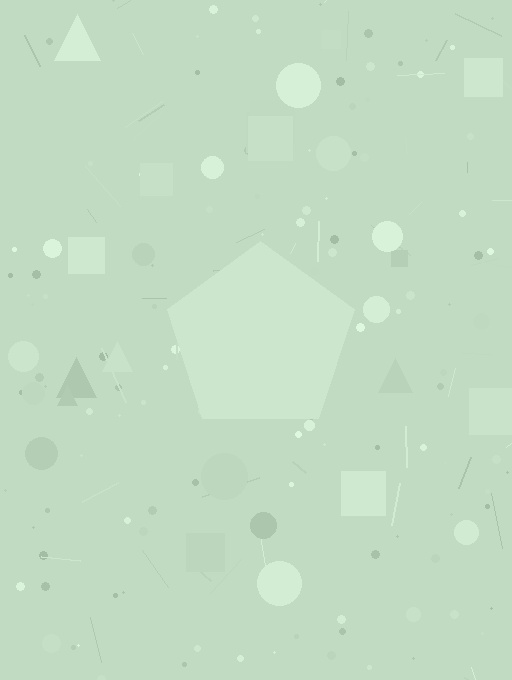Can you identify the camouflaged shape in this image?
The camouflaged shape is a pentagon.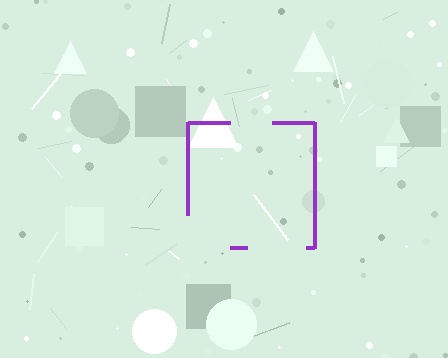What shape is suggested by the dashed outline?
The dashed outline suggests a square.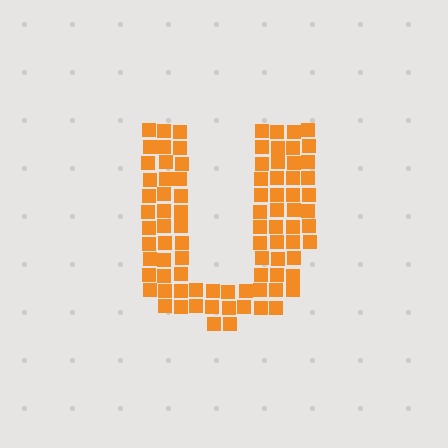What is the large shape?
The large shape is the letter U.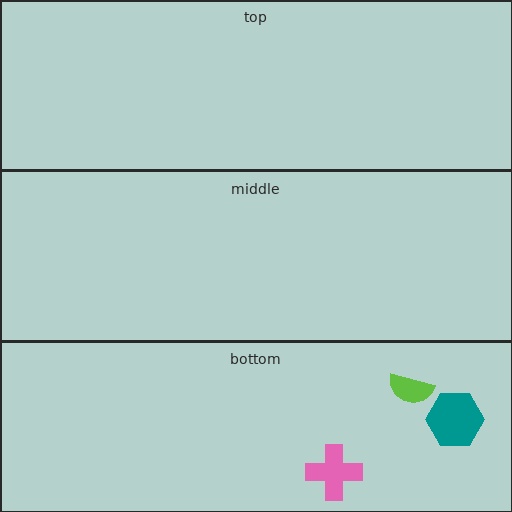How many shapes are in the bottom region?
3.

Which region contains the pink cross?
The bottom region.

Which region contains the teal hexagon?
The bottom region.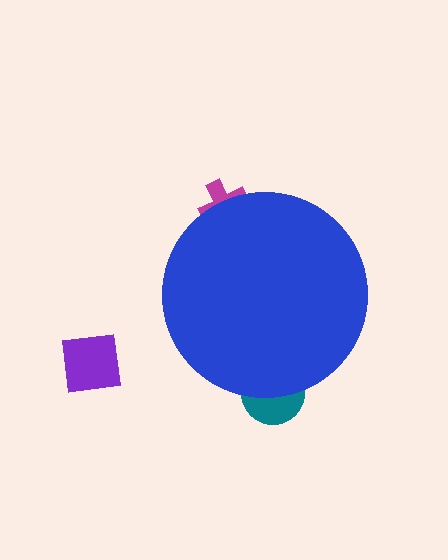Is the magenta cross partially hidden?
Yes, the magenta cross is partially hidden behind the blue circle.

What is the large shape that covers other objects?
A blue circle.